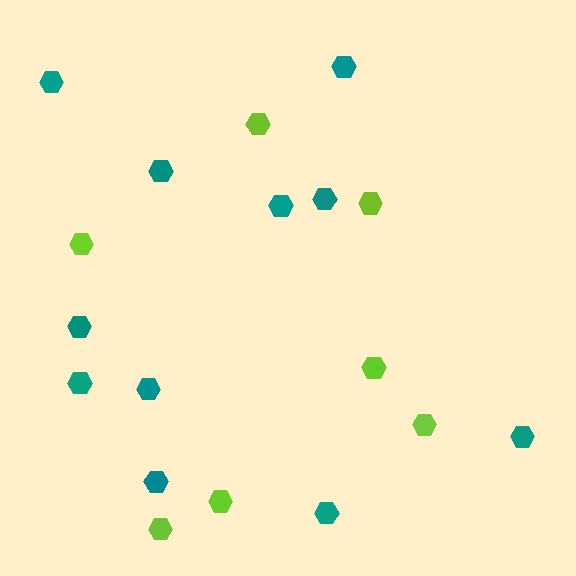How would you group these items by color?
There are 2 groups: one group of teal hexagons (11) and one group of lime hexagons (7).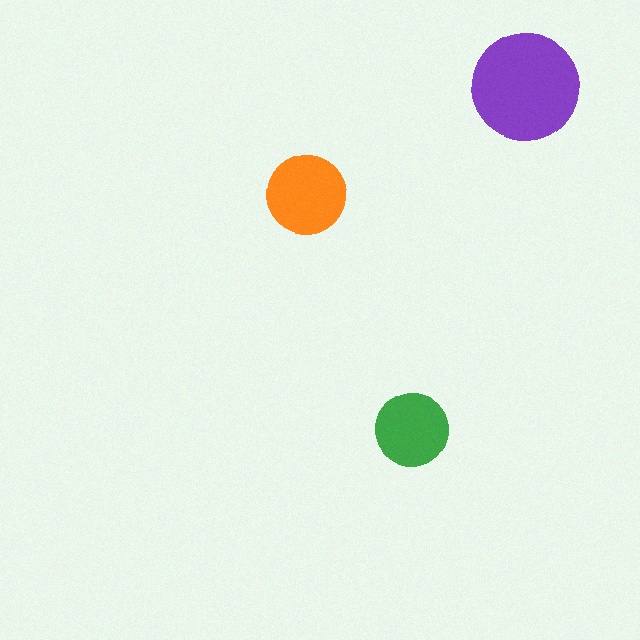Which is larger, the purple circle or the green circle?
The purple one.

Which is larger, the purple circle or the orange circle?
The purple one.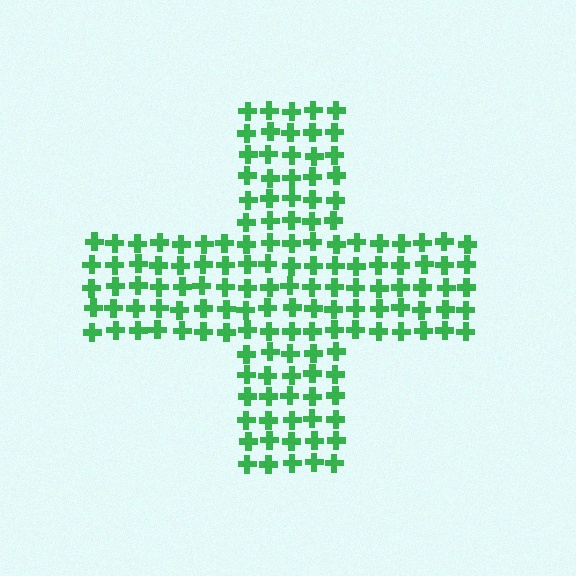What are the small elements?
The small elements are crosses.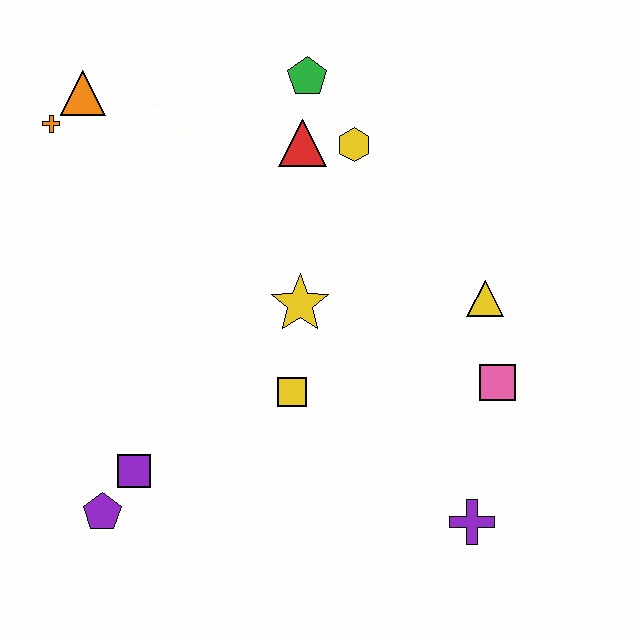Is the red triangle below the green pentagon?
Yes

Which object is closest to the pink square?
The yellow triangle is closest to the pink square.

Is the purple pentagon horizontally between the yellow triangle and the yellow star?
No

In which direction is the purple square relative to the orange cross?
The purple square is below the orange cross.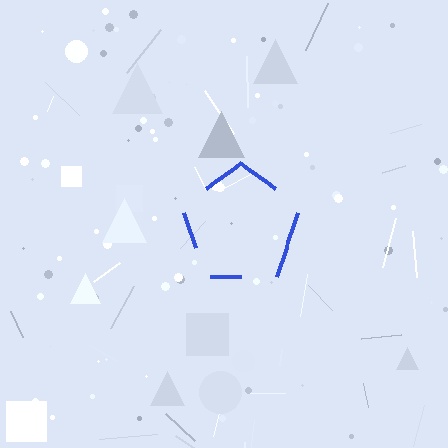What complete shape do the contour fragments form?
The contour fragments form a pentagon.